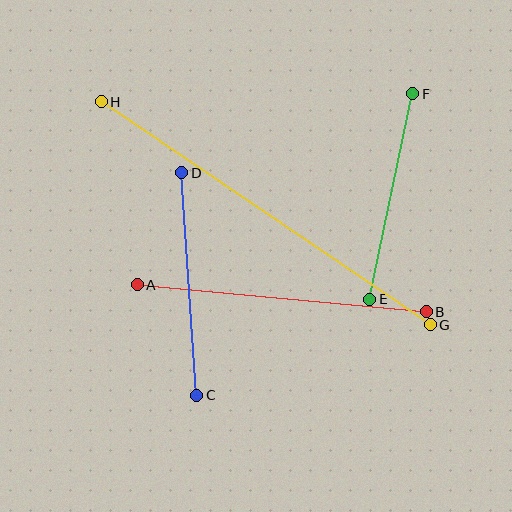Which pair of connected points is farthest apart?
Points G and H are farthest apart.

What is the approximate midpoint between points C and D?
The midpoint is at approximately (189, 284) pixels.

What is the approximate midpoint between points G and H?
The midpoint is at approximately (266, 213) pixels.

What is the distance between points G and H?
The distance is approximately 397 pixels.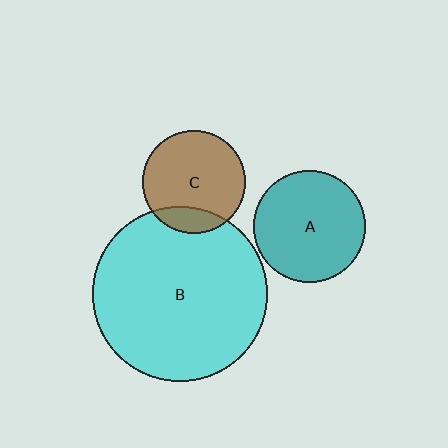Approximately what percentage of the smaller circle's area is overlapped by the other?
Approximately 15%.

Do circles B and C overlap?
Yes.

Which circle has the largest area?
Circle B (cyan).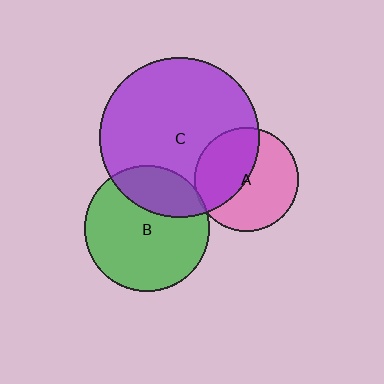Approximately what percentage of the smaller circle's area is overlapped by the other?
Approximately 25%.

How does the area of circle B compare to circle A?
Approximately 1.5 times.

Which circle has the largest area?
Circle C (purple).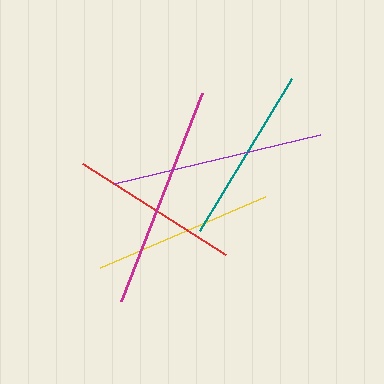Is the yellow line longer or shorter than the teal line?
The yellow line is longer than the teal line.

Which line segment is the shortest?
The red line is the shortest at approximately 169 pixels.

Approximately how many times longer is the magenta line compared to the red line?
The magenta line is approximately 1.3 times the length of the red line.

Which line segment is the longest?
The magenta line is the longest at approximately 223 pixels.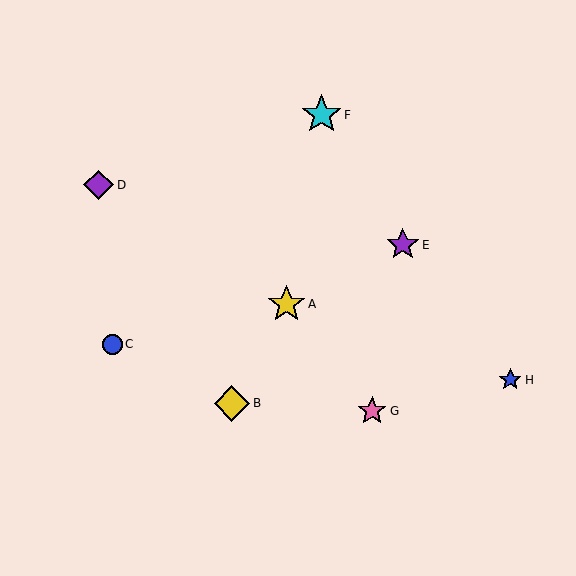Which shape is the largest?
The cyan star (labeled F) is the largest.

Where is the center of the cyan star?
The center of the cyan star is at (322, 115).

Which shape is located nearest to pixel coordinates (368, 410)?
The pink star (labeled G) at (372, 411) is nearest to that location.